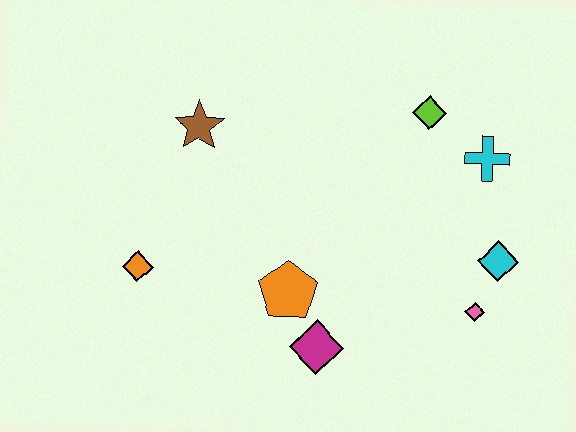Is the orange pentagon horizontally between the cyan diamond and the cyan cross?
No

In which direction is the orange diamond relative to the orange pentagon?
The orange diamond is to the left of the orange pentagon.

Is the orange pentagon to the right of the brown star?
Yes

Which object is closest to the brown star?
The orange diamond is closest to the brown star.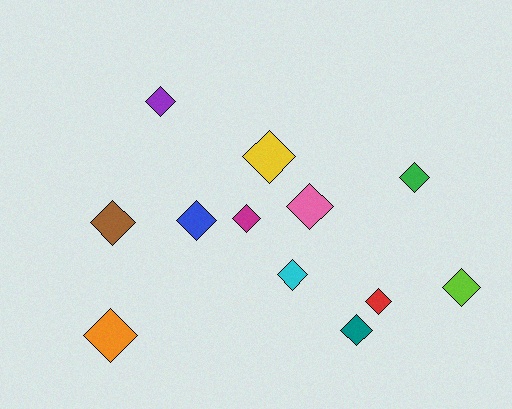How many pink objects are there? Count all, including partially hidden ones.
There is 1 pink object.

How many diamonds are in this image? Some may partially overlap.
There are 12 diamonds.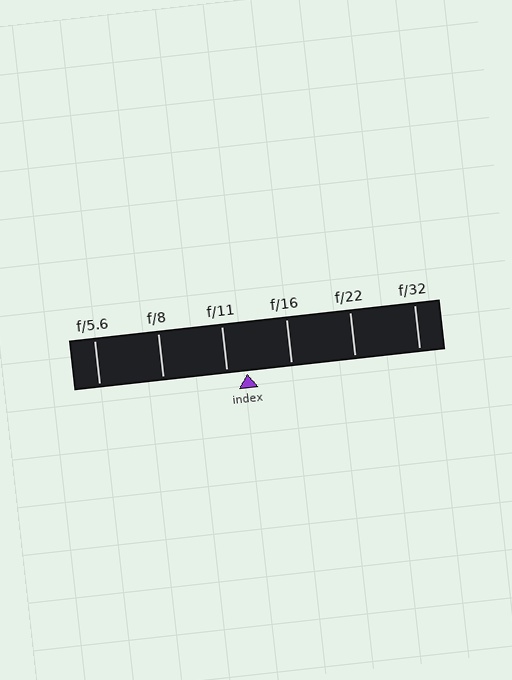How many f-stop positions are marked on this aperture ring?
There are 6 f-stop positions marked.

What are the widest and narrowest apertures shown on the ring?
The widest aperture shown is f/5.6 and the narrowest is f/32.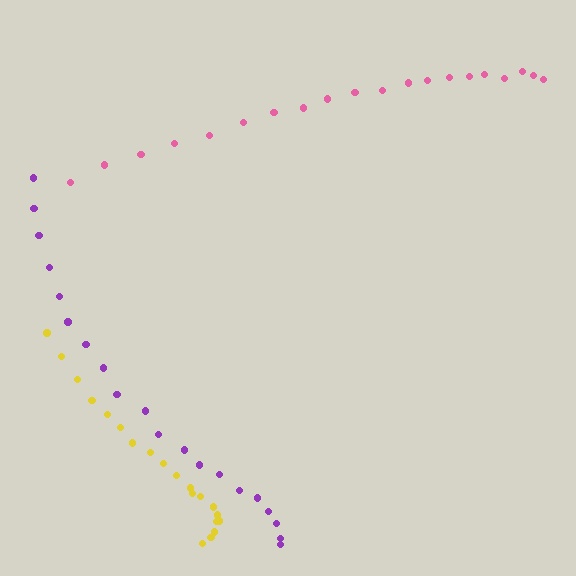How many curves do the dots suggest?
There are 3 distinct paths.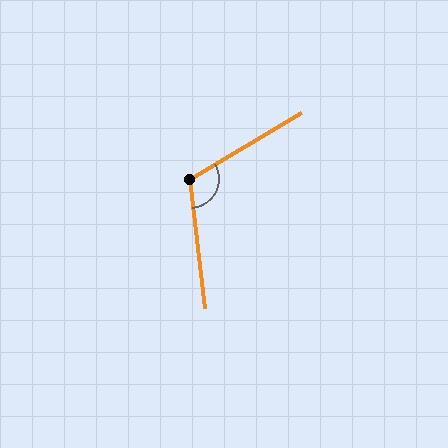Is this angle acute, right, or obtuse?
It is obtuse.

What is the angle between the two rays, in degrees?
Approximately 114 degrees.